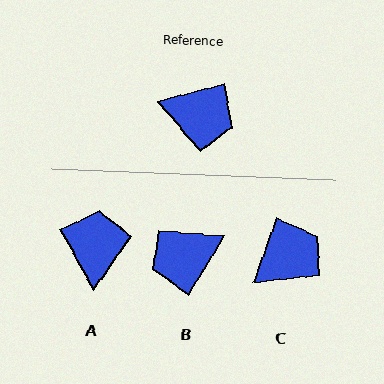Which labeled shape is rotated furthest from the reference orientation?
B, about 136 degrees away.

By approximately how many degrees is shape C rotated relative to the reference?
Approximately 55 degrees counter-clockwise.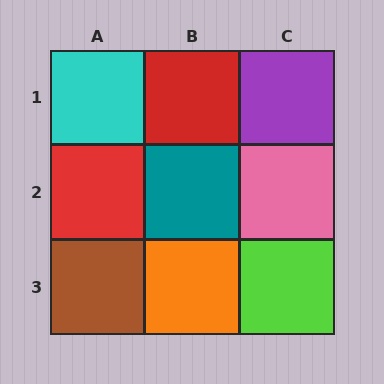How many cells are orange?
1 cell is orange.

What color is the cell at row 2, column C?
Pink.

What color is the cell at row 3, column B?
Orange.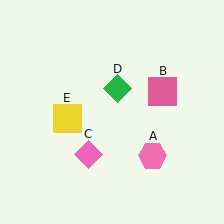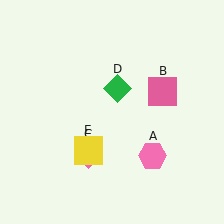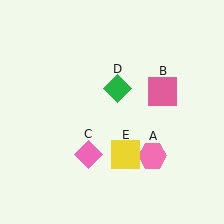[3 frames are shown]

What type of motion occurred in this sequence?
The yellow square (object E) rotated counterclockwise around the center of the scene.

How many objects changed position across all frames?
1 object changed position: yellow square (object E).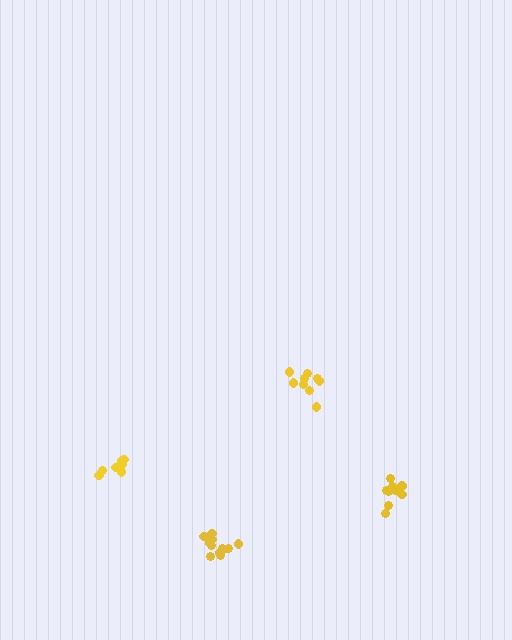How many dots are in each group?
Group 1: 12 dots, Group 2: 9 dots, Group 3: 8 dots, Group 4: 9 dots (38 total).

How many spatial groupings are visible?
There are 4 spatial groupings.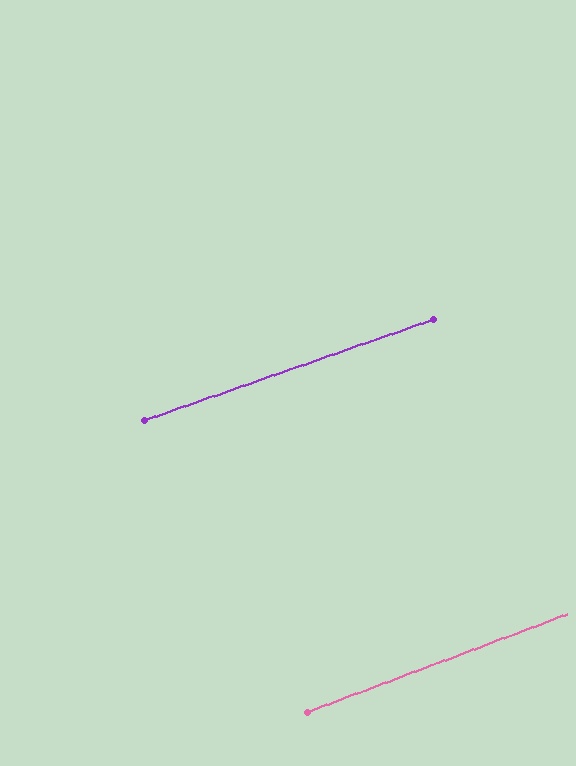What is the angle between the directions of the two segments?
Approximately 1 degree.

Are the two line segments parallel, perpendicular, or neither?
Parallel — their directions differ by only 1.2°.